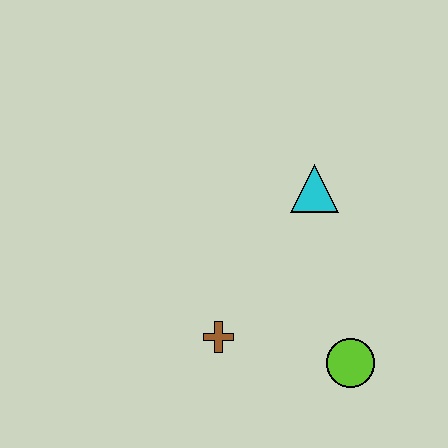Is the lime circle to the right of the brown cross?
Yes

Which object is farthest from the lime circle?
The cyan triangle is farthest from the lime circle.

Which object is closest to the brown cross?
The lime circle is closest to the brown cross.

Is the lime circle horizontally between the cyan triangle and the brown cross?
No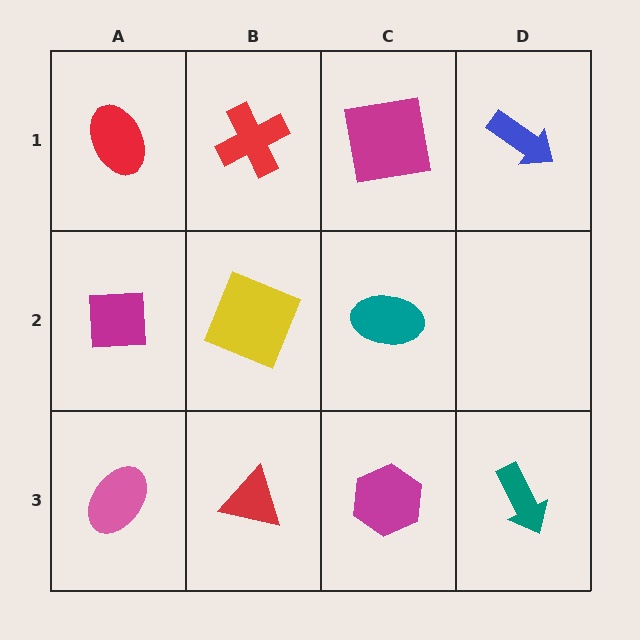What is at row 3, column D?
A teal arrow.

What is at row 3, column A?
A pink ellipse.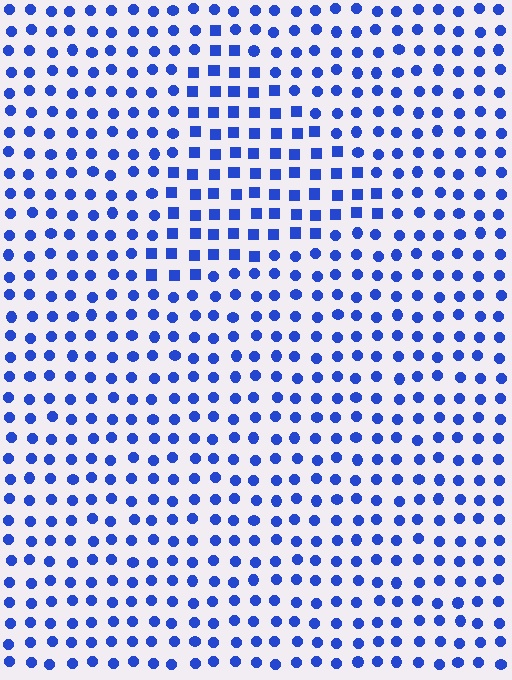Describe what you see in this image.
The image is filled with small blue elements arranged in a uniform grid. A triangle-shaped region contains squares, while the surrounding area contains circles. The boundary is defined purely by the change in element shape.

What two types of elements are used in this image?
The image uses squares inside the triangle region and circles outside it.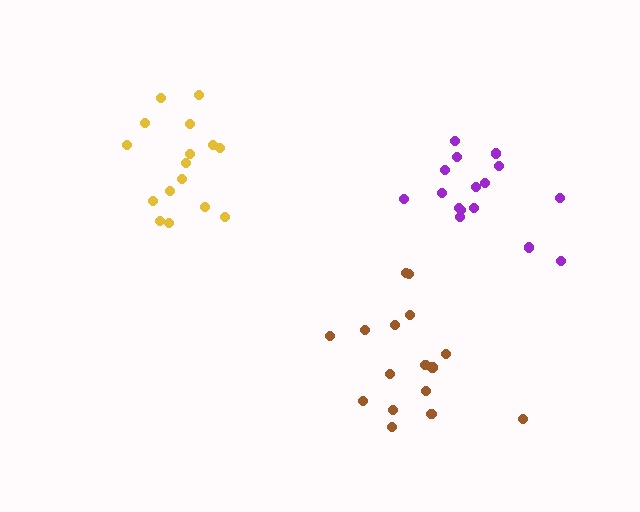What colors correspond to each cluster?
The clusters are colored: brown, purple, yellow.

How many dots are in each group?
Group 1: 16 dots, Group 2: 16 dots, Group 3: 16 dots (48 total).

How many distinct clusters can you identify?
There are 3 distinct clusters.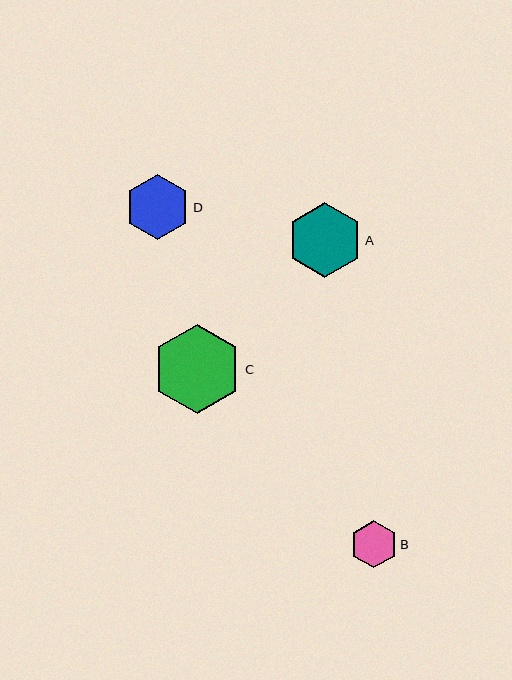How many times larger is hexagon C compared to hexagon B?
Hexagon C is approximately 1.9 times the size of hexagon B.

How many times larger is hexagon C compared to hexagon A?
Hexagon C is approximately 1.2 times the size of hexagon A.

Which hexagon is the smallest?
Hexagon B is the smallest with a size of approximately 47 pixels.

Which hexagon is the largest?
Hexagon C is the largest with a size of approximately 89 pixels.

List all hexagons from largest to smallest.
From largest to smallest: C, A, D, B.